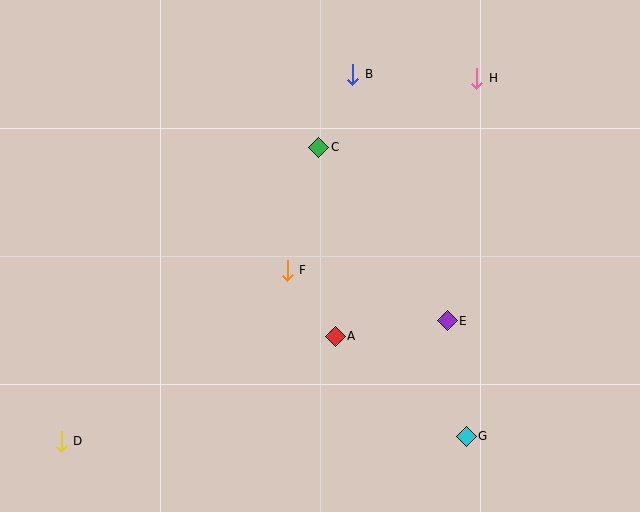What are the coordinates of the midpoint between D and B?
The midpoint between D and B is at (207, 258).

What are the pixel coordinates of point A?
Point A is at (335, 336).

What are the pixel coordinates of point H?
Point H is at (477, 78).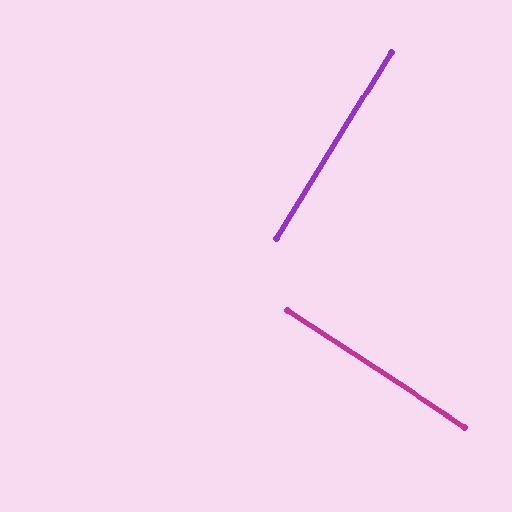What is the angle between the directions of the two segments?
Approximately 88 degrees.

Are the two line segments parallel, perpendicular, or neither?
Perpendicular — they meet at approximately 88°.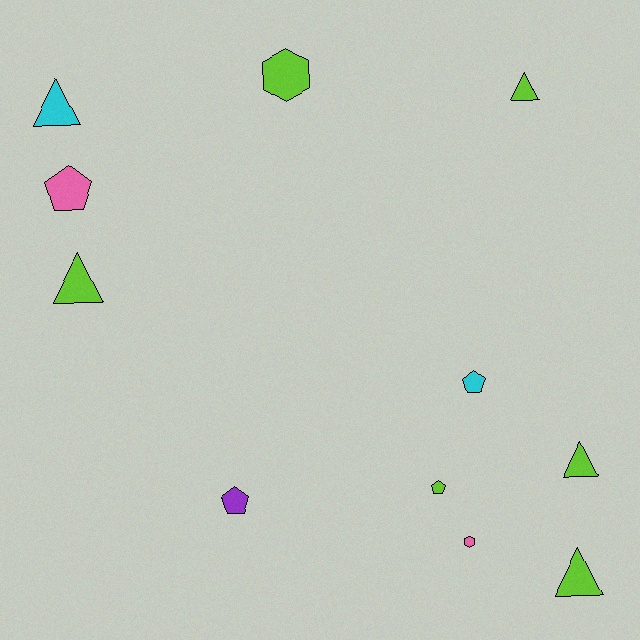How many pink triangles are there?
There are no pink triangles.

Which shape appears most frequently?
Triangle, with 5 objects.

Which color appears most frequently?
Lime, with 6 objects.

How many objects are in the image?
There are 11 objects.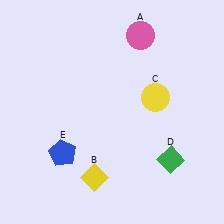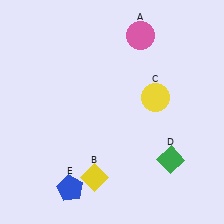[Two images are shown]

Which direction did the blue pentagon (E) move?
The blue pentagon (E) moved down.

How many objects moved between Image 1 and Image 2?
1 object moved between the two images.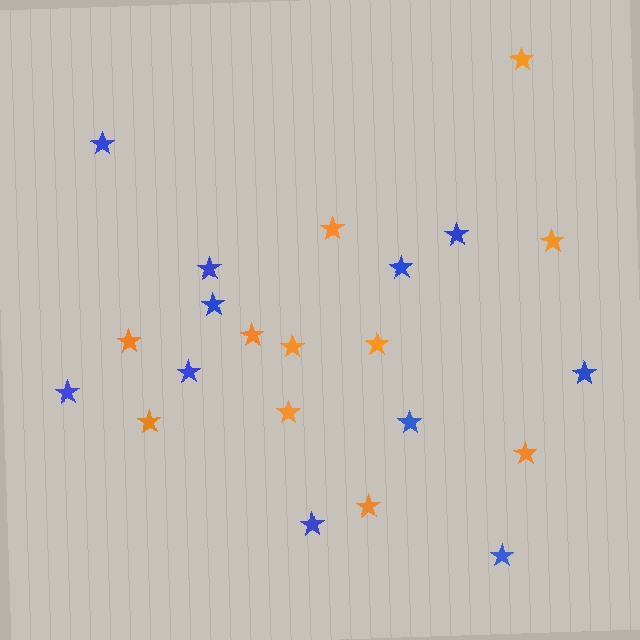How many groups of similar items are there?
There are 2 groups: one group of blue stars (11) and one group of orange stars (11).